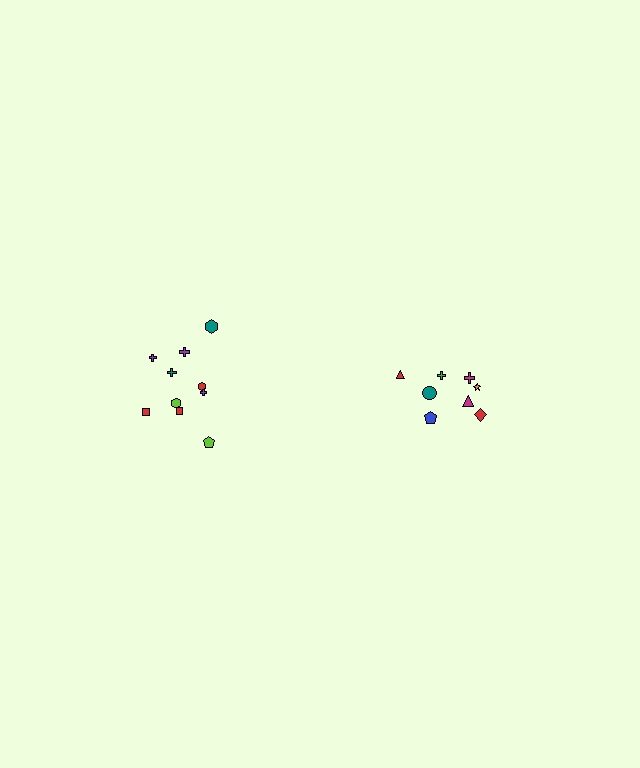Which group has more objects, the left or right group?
The left group.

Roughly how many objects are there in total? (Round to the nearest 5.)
Roughly 20 objects in total.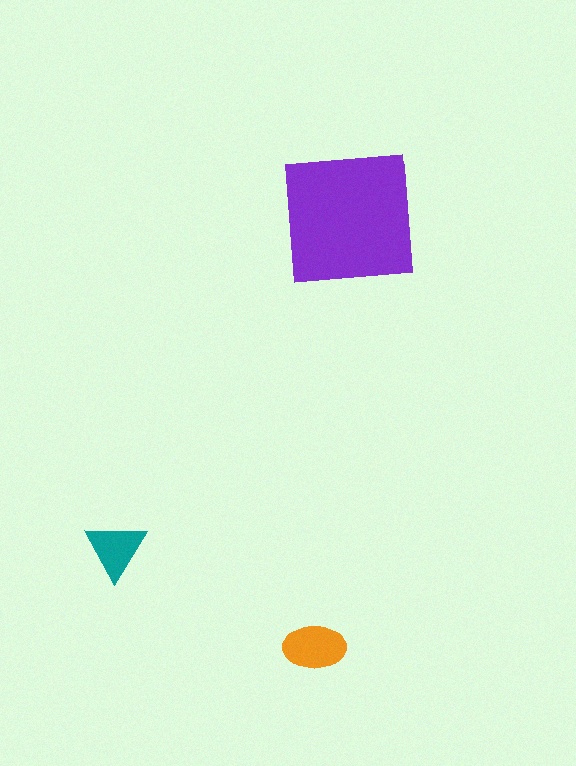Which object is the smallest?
The teal triangle.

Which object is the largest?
The purple square.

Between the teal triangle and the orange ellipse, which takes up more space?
The orange ellipse.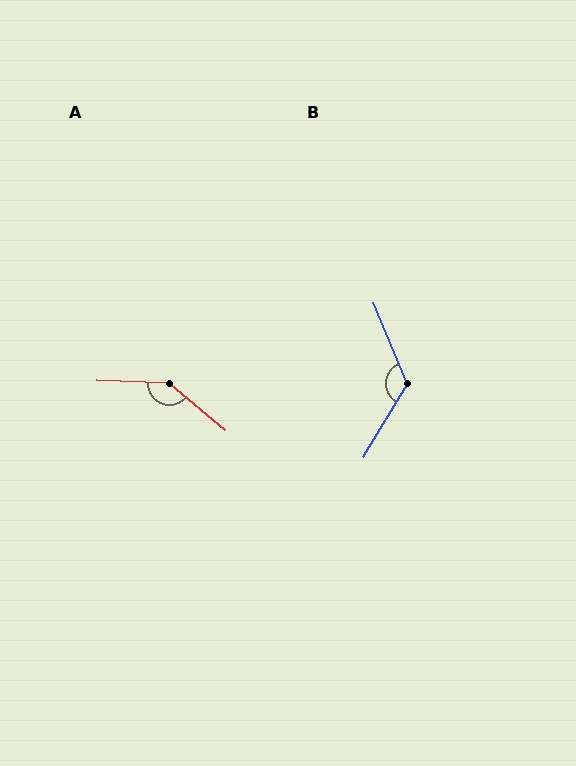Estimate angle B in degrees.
Approximately 126 degrees.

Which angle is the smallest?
B, at approximately 126 degrees.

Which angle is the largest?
A, at approximately 143 degrees.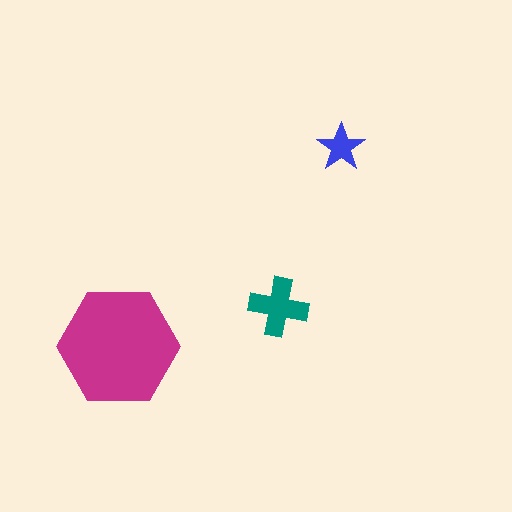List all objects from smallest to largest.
The blue star, the teal cross, the magenta hexagon.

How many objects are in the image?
There are 3 objects in the image.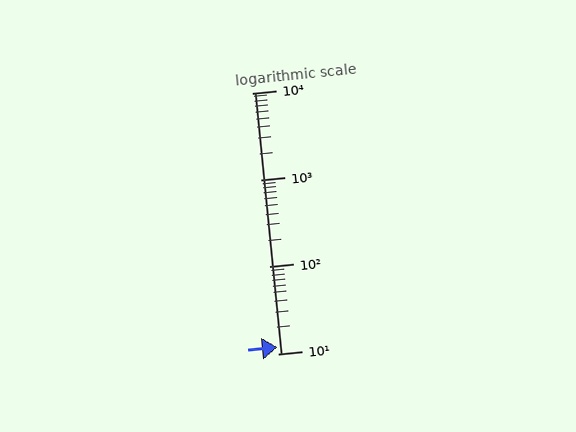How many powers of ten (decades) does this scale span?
The scale spans 3 decades, from 10 to 10000.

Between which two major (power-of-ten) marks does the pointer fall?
The pointer is between 10 and 100.